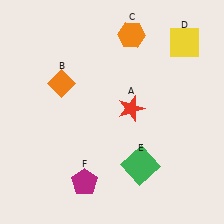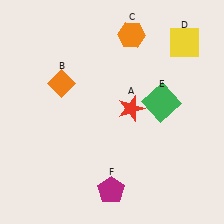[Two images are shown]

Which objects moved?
The objects that moved are: the green square (E), the magenta pentagon (F).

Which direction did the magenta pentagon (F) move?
The magenta pentagon (F) moved right.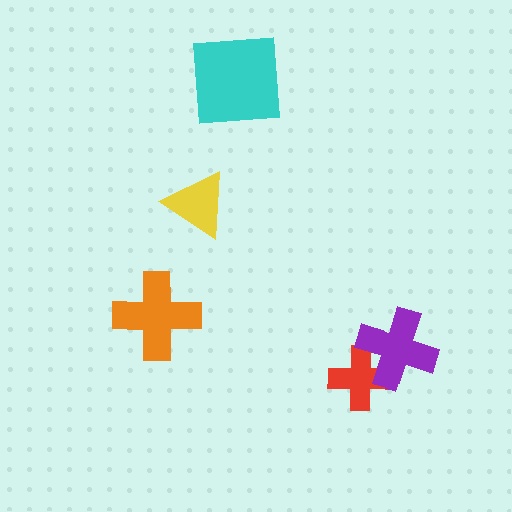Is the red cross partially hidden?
Yes, it is partially covered by another shape.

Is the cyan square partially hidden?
No, no other shape covers it.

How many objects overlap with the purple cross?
1 object overlaps with the purple cross.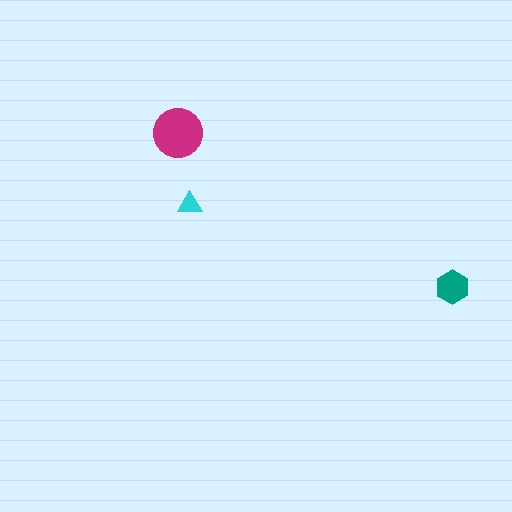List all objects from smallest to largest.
The cyan triangle, the teal hexagon, the magenta circle.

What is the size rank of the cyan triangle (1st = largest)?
3rd.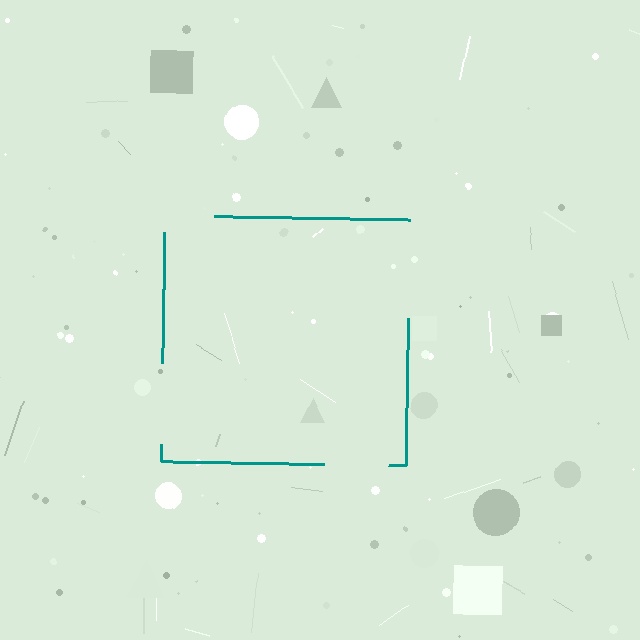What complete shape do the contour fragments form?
The contour fragments form a square.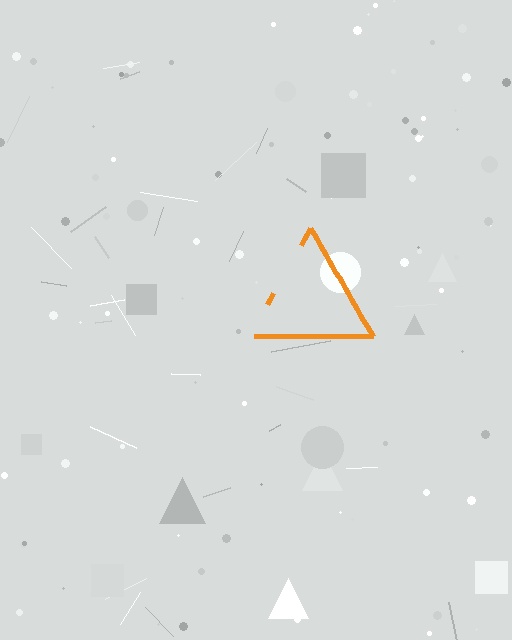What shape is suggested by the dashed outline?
The dashed outline suggests a triangle.